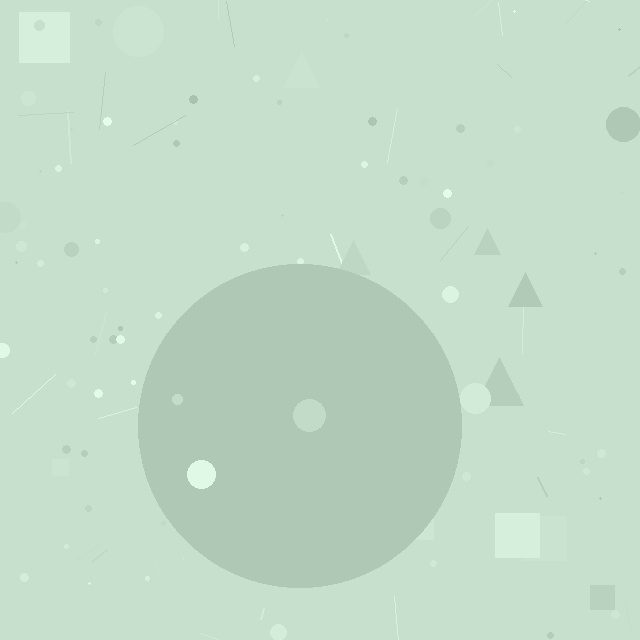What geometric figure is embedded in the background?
A circle is embedded in the background.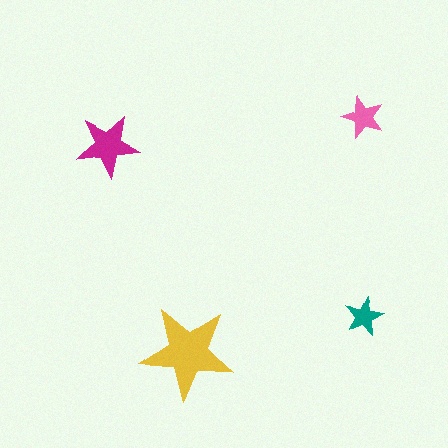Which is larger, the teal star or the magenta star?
The magenta one.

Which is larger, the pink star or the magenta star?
The magenta one.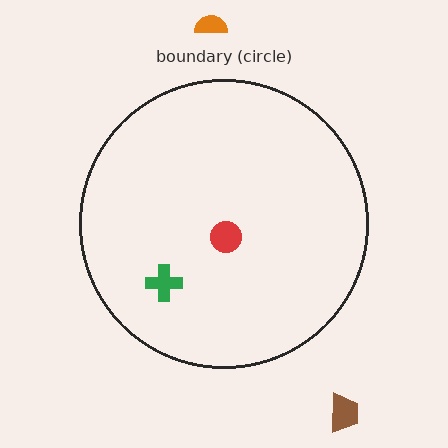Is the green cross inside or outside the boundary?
Inside.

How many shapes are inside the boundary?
2 inside, 2 outside.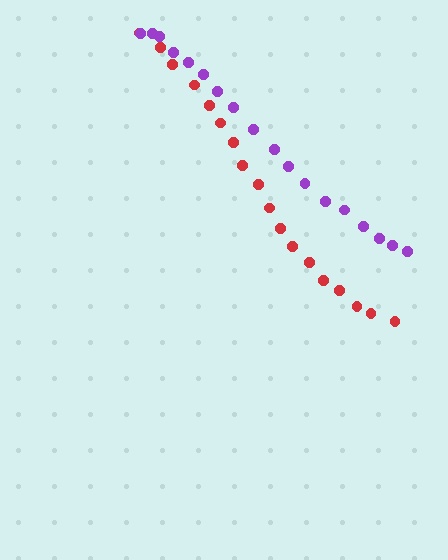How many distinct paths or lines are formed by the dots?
There are 2 distinct paths.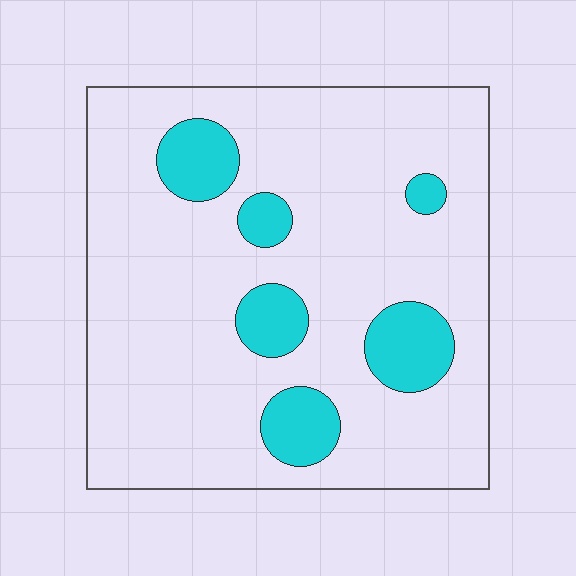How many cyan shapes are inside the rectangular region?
6.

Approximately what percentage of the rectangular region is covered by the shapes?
Approximately 15%.